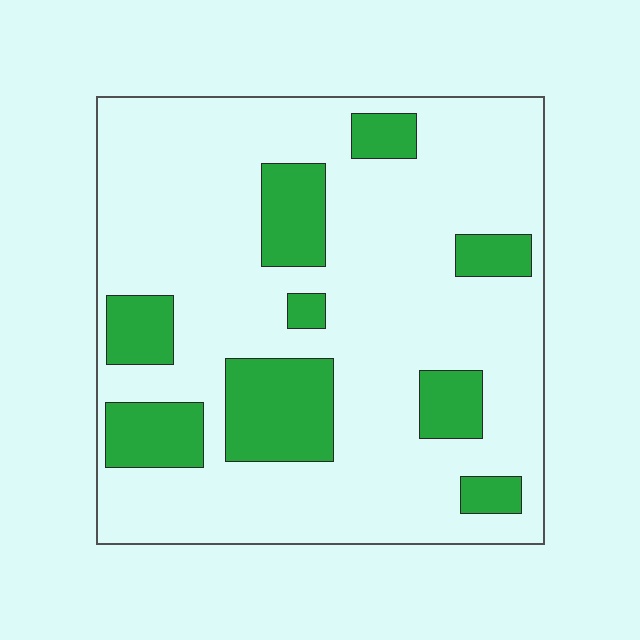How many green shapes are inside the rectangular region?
9.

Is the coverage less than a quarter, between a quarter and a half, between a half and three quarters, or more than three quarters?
Less than a quarter.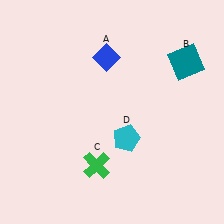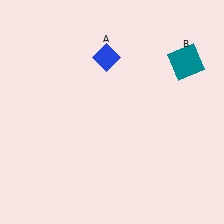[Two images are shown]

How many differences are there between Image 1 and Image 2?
There are 2 differences between the two images.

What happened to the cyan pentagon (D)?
The cyan pentagon (D) was removed in Image 2. It was in the bottom-right area of Image 1.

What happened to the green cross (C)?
The green cross (C) was removed in Image 2. It was in the bottom-left area of Image 1.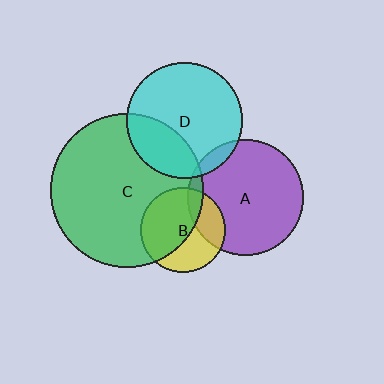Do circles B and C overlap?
Yes.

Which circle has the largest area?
Circle C (green).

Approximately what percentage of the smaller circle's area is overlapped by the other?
Approximately 55%.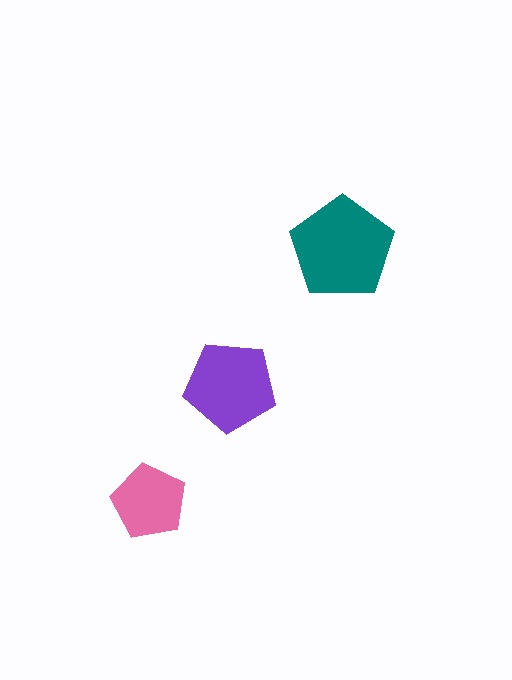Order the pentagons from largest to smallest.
the teal one, the purple one, the pink one.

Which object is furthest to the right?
The teal pentagon is rightmost.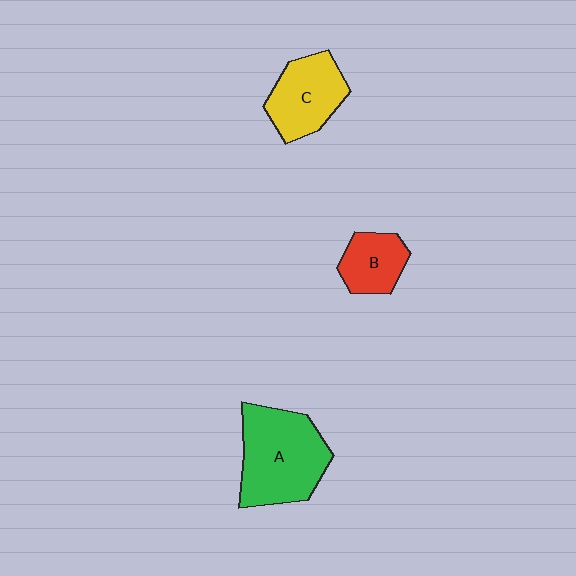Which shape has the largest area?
Shape A (green).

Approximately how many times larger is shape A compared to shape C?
Approximately 1.5 times.